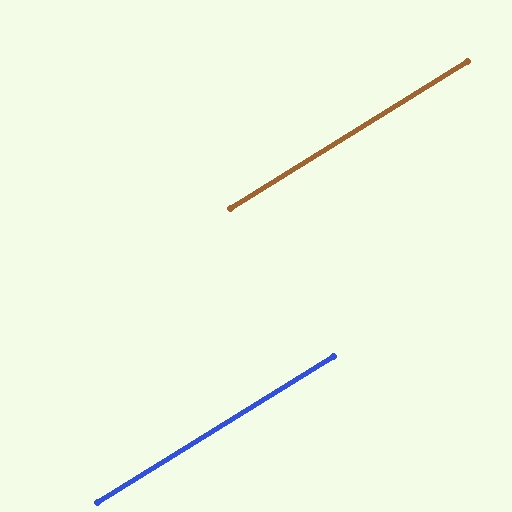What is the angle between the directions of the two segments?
Approximately 0 degrees.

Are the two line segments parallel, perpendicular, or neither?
Parallel — their directions differ by only 0.0°.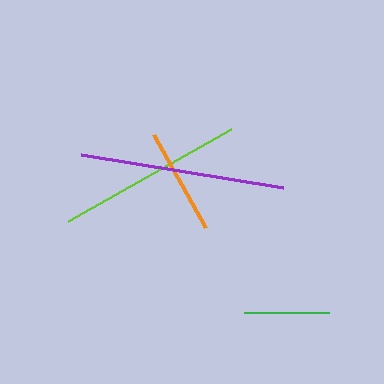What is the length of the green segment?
The green segment is approximately 85 pixels long.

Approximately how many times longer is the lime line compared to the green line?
The lime line is approximately 2.2 times the length of the green line.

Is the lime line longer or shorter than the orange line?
The lime line is longer than the orange line.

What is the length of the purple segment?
The purple segment is approximately 205 pixels long.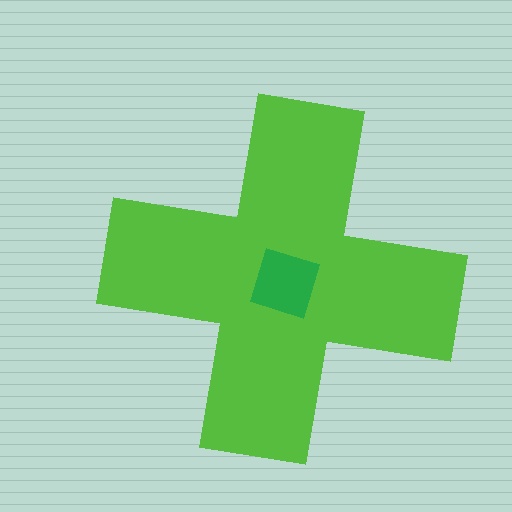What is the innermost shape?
The green square.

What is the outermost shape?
The lime cross.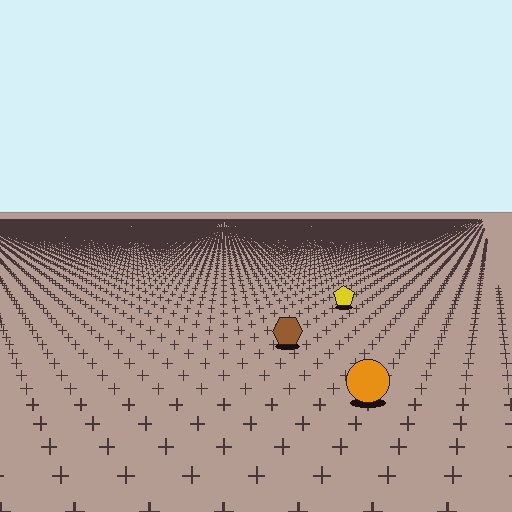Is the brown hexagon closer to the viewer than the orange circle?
No. The orange circle is closer — you can tell from the texture gradient: the ground texture is coarser near it.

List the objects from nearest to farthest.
From nearest to farthest: the orange circle, the brown hexagon, the yellow pentagon.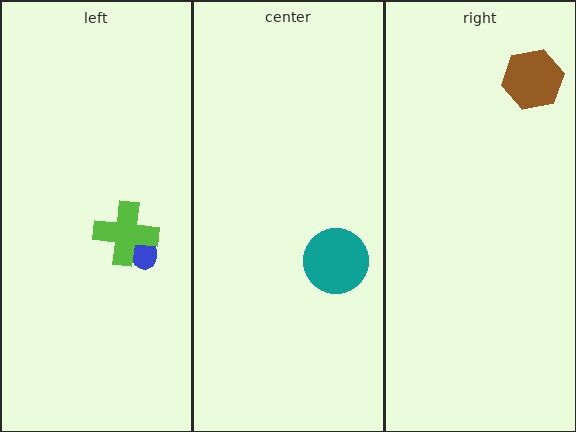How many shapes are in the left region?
2.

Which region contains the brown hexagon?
The right region.